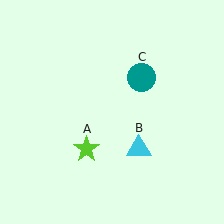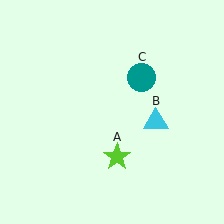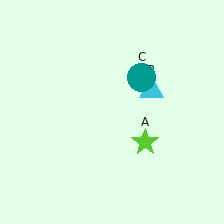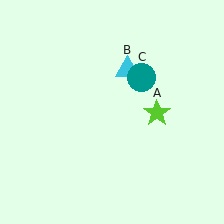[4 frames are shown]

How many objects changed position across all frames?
2 objects changed position: lime star (object A), cyan triangle (object B).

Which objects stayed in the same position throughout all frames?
Teal circle (object C) remained stationary.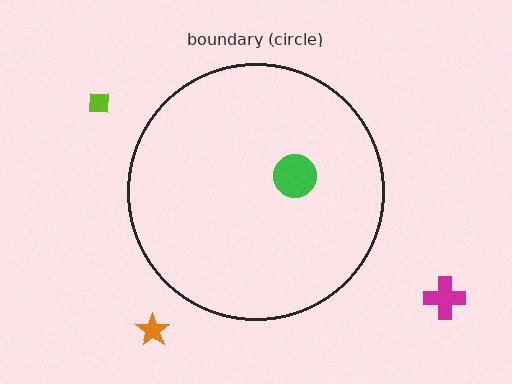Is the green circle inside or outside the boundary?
Inside.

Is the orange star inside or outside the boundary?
Outside.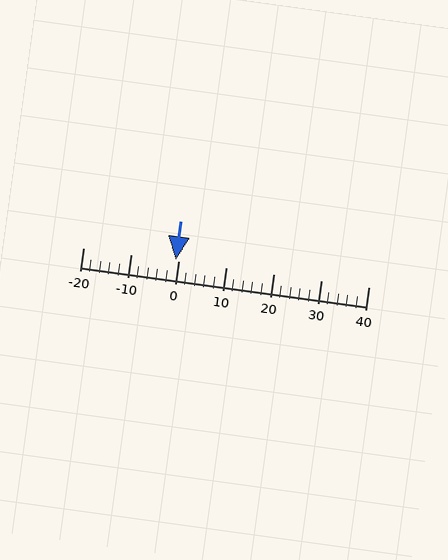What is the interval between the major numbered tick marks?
The major tick marks are spaced 10 units apart.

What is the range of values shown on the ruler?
The ruler shows values from -20 to 40.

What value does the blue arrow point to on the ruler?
The blue arrow points to approximately 0.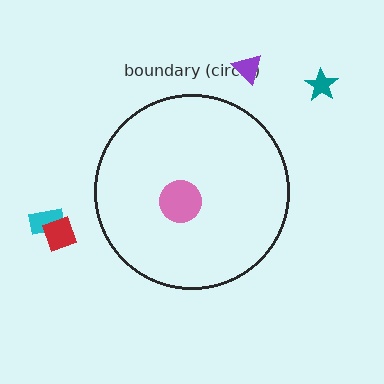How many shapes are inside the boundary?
1 inside, 4 outside.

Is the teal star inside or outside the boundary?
Outside.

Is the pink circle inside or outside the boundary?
Inside.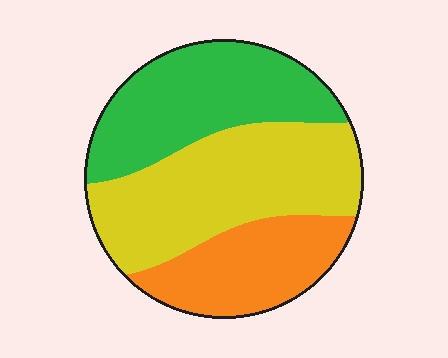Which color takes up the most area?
Yellow, at roughly 40%.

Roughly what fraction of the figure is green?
Green takes up between a quarter and a half of the figure.